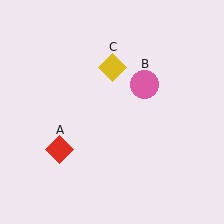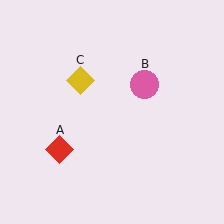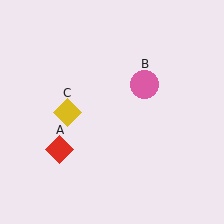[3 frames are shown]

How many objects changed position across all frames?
1 object changed position: yellow diamond (object C).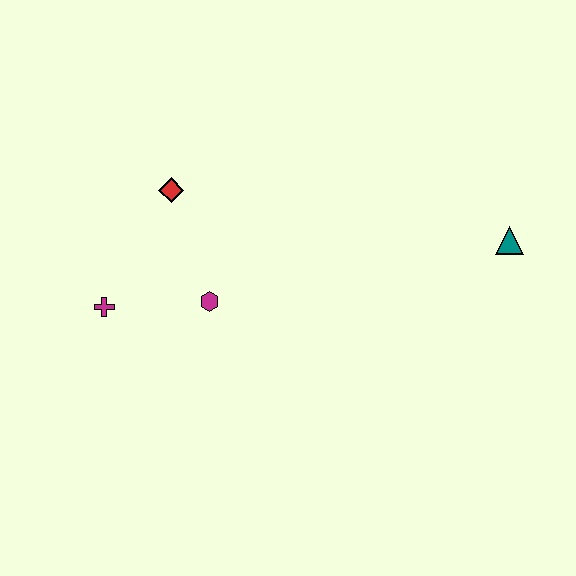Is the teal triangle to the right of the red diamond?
Yes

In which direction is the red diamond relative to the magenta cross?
The red diamond is above the magenta cross.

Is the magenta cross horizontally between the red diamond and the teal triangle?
No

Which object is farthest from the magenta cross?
The teal triangle is farthest from the magenta cross.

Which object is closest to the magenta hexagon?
The magenta cross is closest to the magenta hexagon.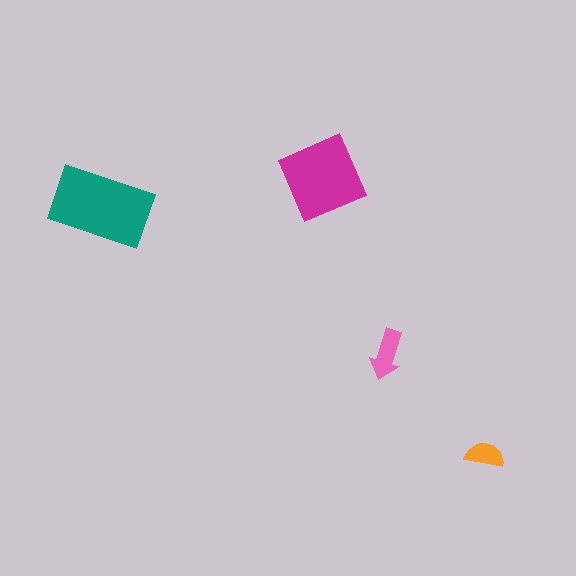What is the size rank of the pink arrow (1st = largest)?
3rd.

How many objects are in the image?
There are 4 objects in the image.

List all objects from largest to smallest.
The teal rectangle, the magenta square, the pink arrow, the orange semicircle.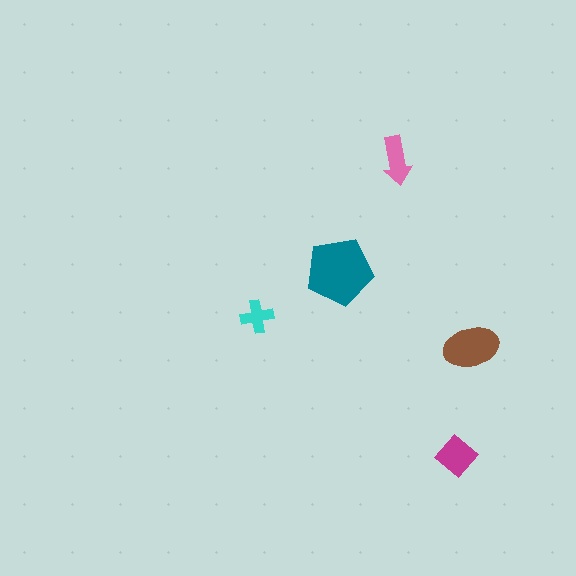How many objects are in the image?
There are 5 objects in the image.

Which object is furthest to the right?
The brown ellipse is rightmost.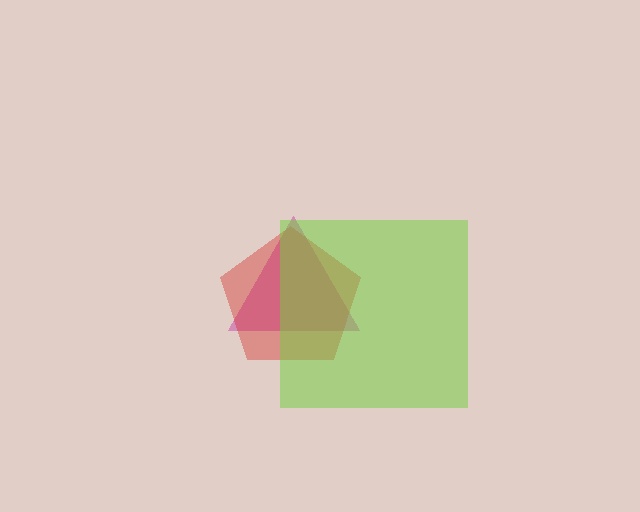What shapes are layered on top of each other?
The layered shapes are: a magenta triangle, a red pentagon, a lime square.